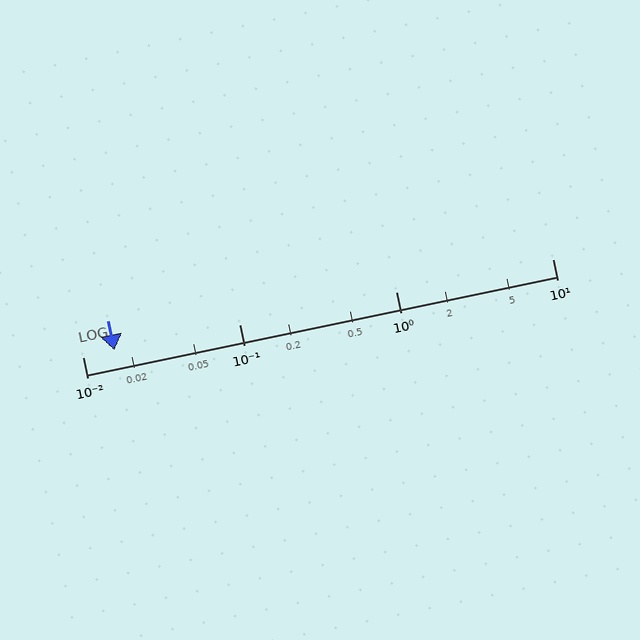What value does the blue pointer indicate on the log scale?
The pointer indicates approximately 0.016.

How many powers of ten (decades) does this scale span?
The scale spans 3 decades, from 0.01 to 10.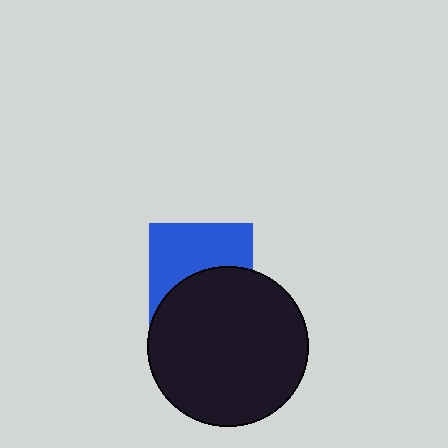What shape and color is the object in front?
The object in front is a black circle.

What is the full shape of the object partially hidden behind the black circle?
The partially hidden object is a blue square.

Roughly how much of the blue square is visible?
About half of it is visible (roughly 53%).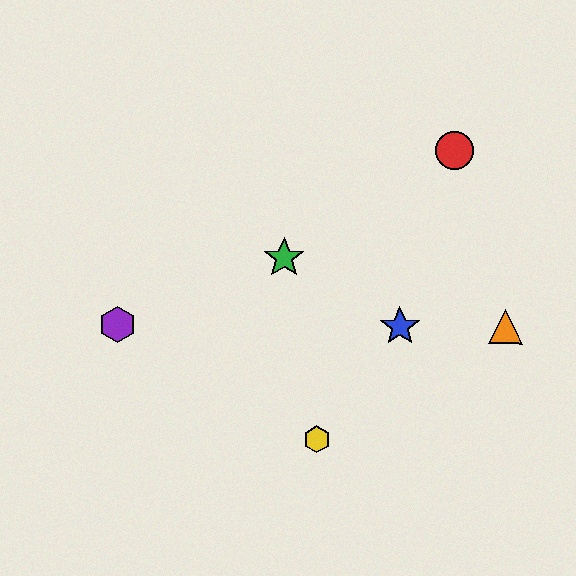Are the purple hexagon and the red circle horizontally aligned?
No, the purple hexagon is at y≈324 and the red circle is at y≈151.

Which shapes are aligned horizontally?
The blue star, the purple hexagon, the orange triangle are aligned horizontally.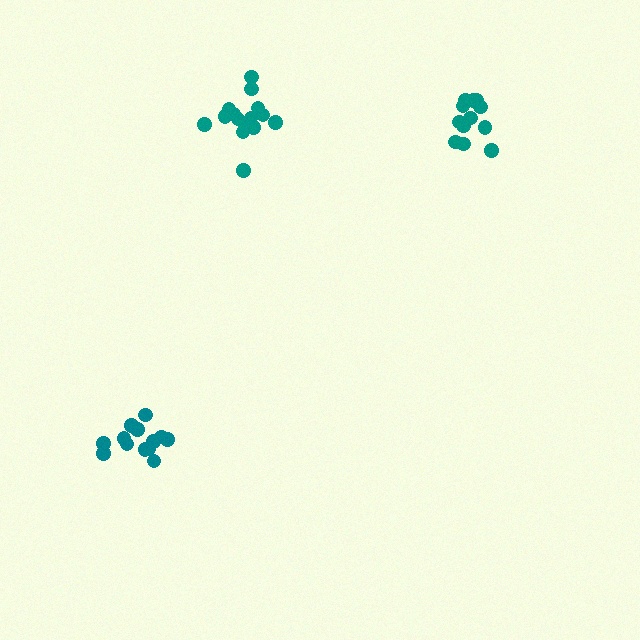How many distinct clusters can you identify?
There are 3 distinct clusters.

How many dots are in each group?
Group 1: 12 dots, Group 2: 15 dots, Group 3: 13 dots (40 total).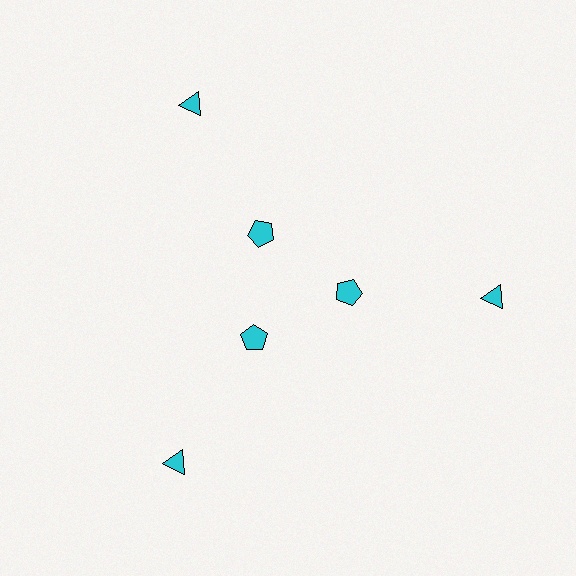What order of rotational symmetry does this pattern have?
This pattern has 3-fold rotational symmetry.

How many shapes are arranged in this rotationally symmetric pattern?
There are 6 shapes, arranged in 3 groups of 2.